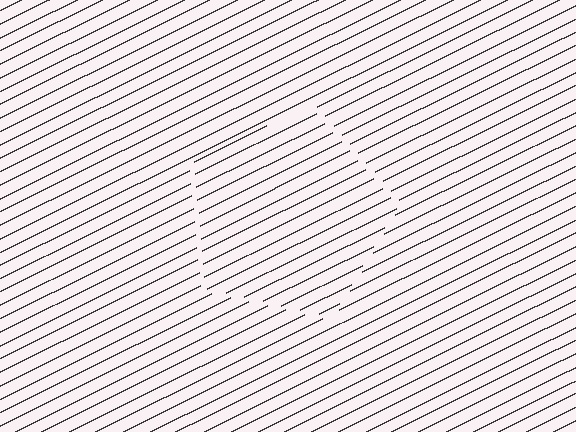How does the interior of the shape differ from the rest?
The interior of the shape contains the same grating, shifted by half a period — the contour is defined by the phase discontinuity where line-ends from the inner and outer gratings abut.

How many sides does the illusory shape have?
5 sides — the line-ends trace a pentagon.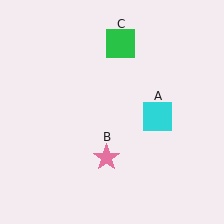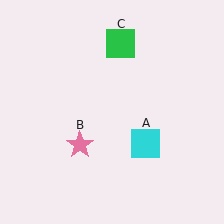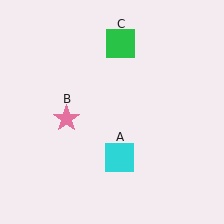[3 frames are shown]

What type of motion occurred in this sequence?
The cyan square (object A), pink star (object B) rotated clockwise around the center of the scene.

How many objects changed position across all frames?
2 objects changed position: cyan square (object A), pink star (object B).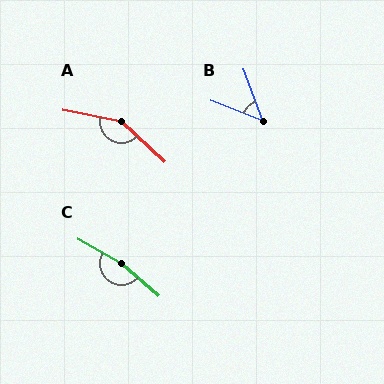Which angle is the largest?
C, at approximately 168 degrees.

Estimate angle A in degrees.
Approximately 148 degrees.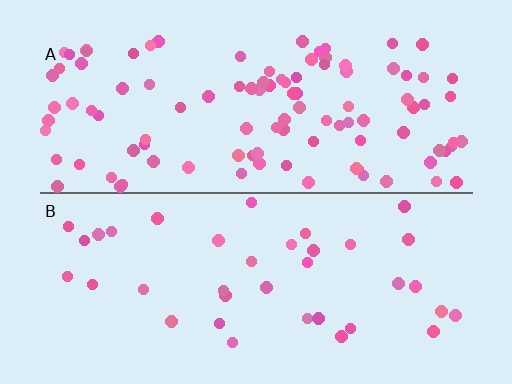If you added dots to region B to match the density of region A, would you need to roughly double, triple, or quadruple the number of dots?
Approximately triple.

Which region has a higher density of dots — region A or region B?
A (the top).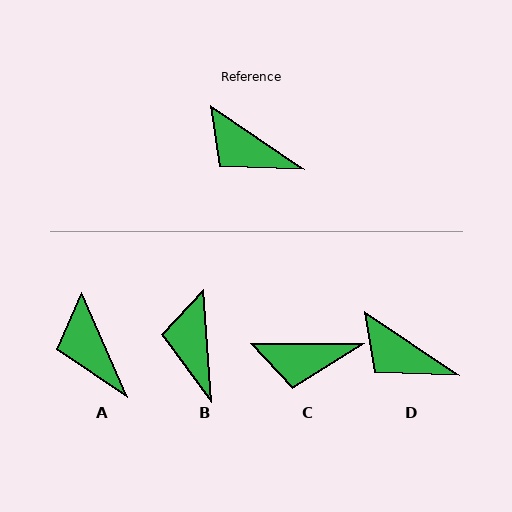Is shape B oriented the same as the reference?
No, it is off by about 52 degrees.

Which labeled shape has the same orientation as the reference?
D.